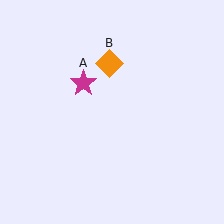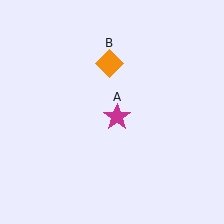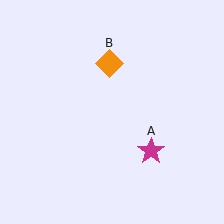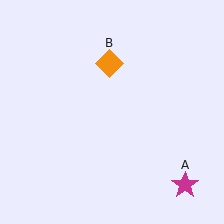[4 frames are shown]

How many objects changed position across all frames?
1 object changed position: magenta star (object A).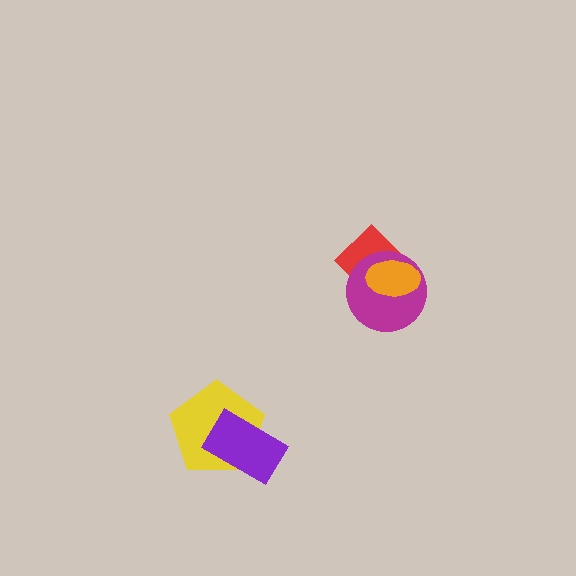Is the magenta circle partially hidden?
Yes, it is partially covered by another shape.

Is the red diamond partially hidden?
Yes, it is partially covered by another shape.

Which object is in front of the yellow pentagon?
The purple rectangle is in front of the yellow pentagon.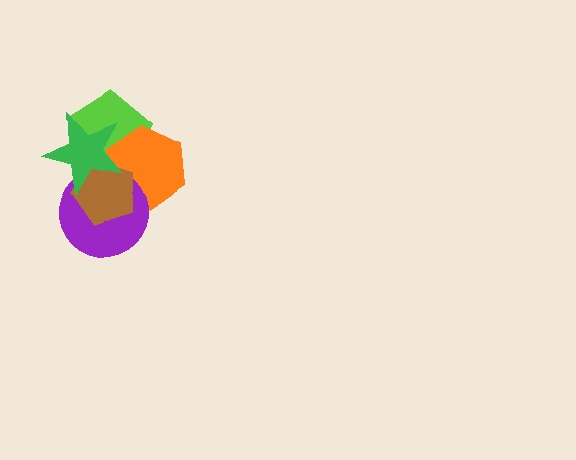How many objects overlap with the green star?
4 objects overlap with the green star.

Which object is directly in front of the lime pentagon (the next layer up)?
The orange hexagon is directly in front of the lime pentagon.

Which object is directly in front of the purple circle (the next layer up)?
The brown pentagon is directly in front of the purple circle.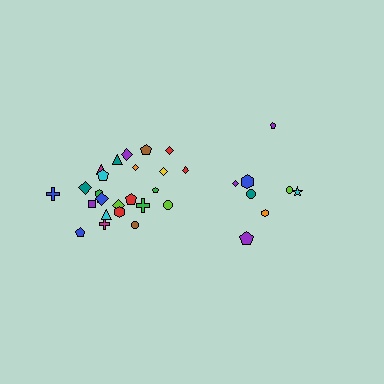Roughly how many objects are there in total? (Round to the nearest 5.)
Roughly 35 objects in total.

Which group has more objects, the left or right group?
The left group.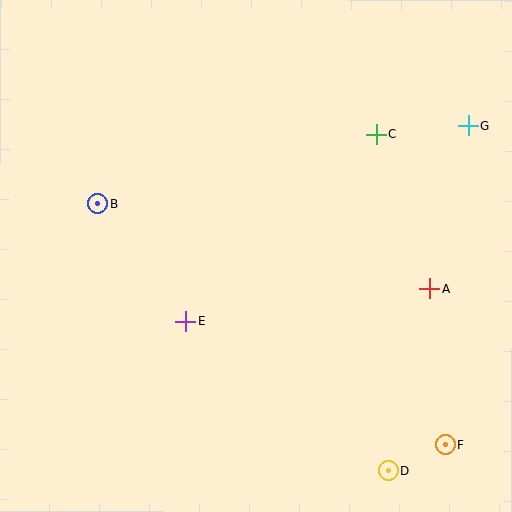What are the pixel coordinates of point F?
Point F is at (445, 445).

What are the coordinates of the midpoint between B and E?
The midpoint between B and E is at (142, 262).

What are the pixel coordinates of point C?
Point C is at (376, 134).